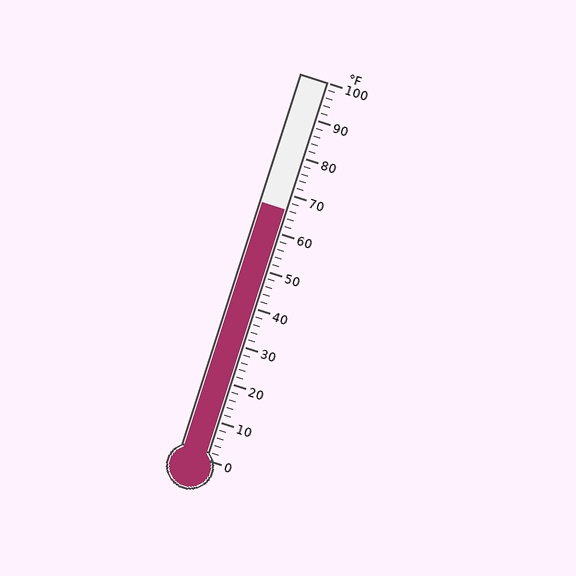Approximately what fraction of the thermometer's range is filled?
The thermometer is filled to approximately 65% of its range.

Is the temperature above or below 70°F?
The temperature is below 70°F.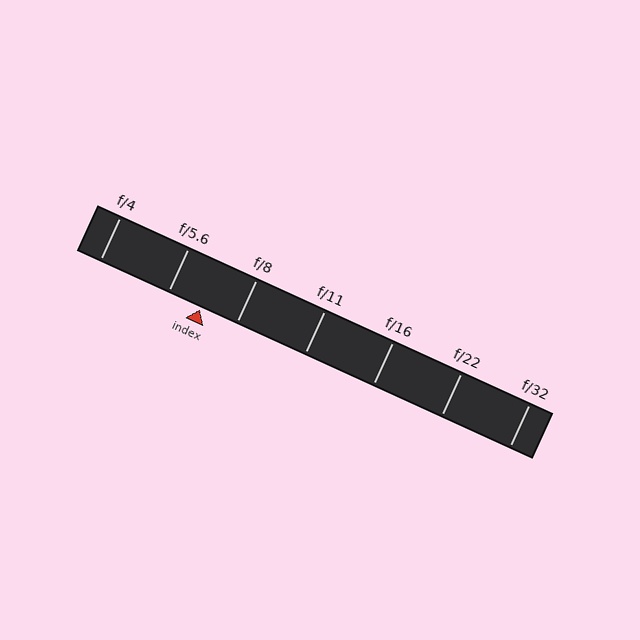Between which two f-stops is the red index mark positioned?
The index mark is between f/5.6 and f/8.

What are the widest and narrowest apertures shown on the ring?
The widest aperture shown is f/4 and the narrowest is f/32.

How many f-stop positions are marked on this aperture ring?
There are 7 f-stop positions marked.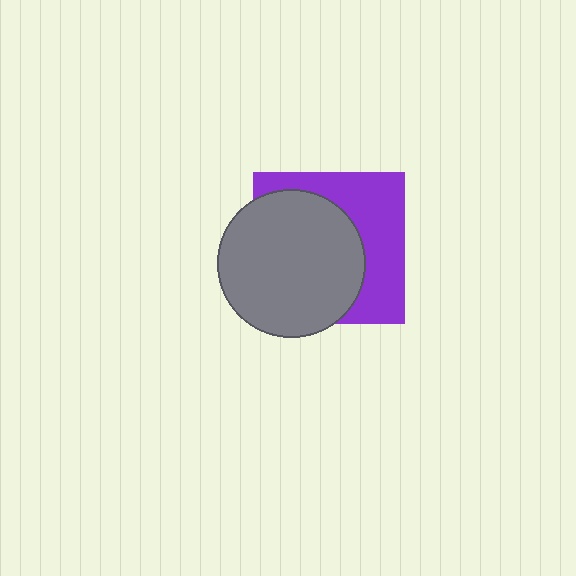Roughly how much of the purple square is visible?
A small part of it is visible (roughly 43%).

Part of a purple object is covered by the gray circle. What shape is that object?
It is a square.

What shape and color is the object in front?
The object in front is a gray circle.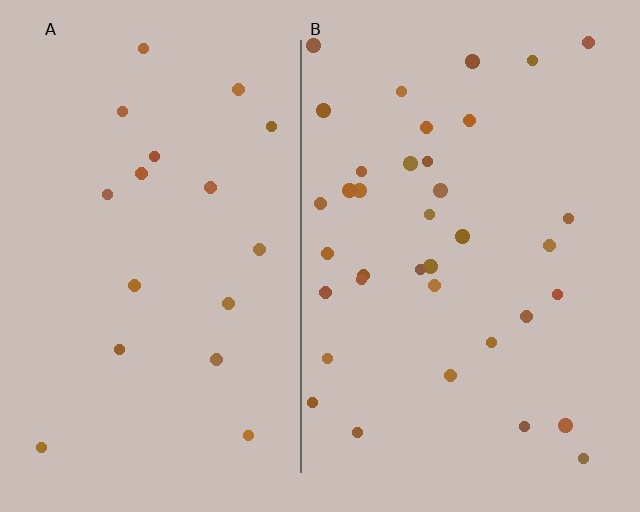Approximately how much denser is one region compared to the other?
Approximately 2.1× — region B over region A.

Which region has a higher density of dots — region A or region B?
B (the right).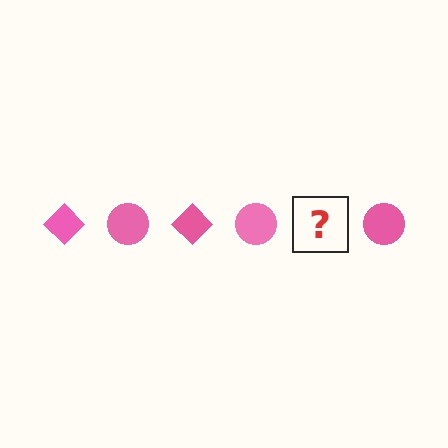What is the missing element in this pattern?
The missing element is a pink diamond.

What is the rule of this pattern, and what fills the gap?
The rule is that the pattern cycles through diamond, circle shapes in pink. The gap should be filled with a pink diamond.